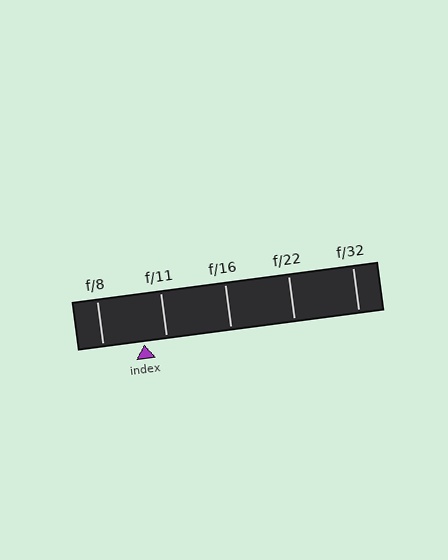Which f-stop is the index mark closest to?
The index mark is closest to f/11.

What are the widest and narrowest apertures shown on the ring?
The widest aperture shown is f/8 and the narrowest is f/32.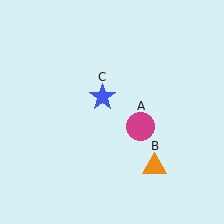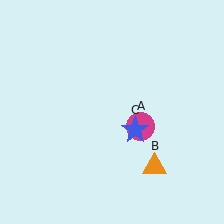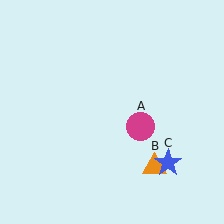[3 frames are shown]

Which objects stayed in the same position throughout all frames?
Magenta circle (object A) and orange triangle (object B) remained stationary.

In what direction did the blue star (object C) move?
The blue star (object C) moved down and to the right.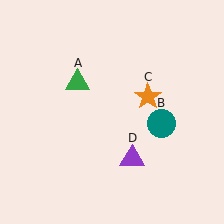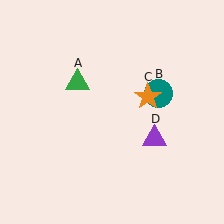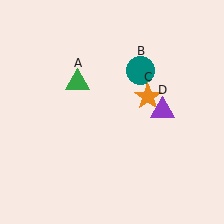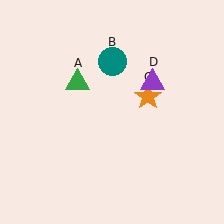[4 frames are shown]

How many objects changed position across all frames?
2 objects changed position: teal circle (object B), purple triangle (object D).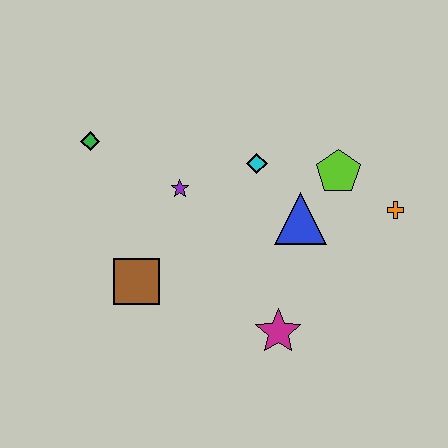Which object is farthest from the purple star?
The orange cross is farthest from the purple star.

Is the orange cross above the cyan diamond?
No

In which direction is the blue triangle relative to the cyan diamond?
The blue triangle is below the cyan diamond.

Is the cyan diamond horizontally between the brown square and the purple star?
No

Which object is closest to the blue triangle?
The lime pentagon is closest to the blue triangle.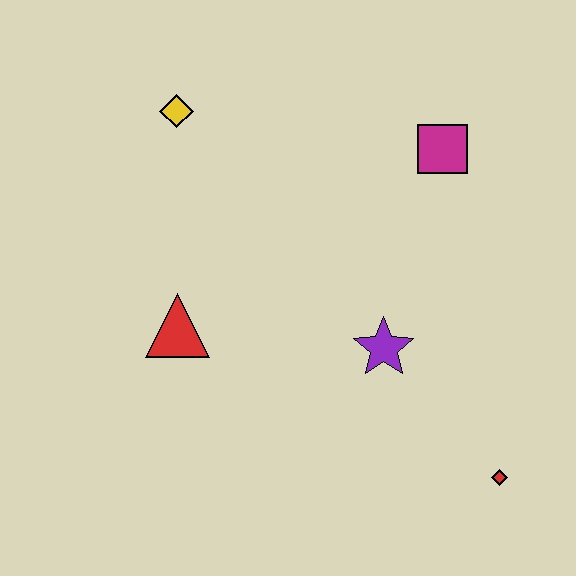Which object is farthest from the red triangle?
The red diamond is farthest from the red triangle.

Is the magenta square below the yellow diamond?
Yes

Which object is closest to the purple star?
The red diamond is closest to the purple star.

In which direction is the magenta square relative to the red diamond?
The magenta square is above the red diamond.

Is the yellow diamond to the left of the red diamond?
Yes